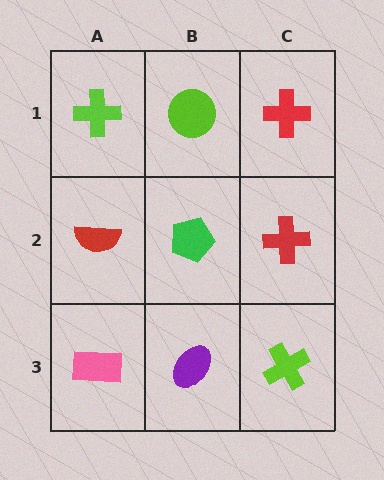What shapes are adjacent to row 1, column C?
A red cross (row 2, column C), a lime circle (row 1, column B).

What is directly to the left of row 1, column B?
A lime cross.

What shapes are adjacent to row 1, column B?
A green pentagon (row 2, column B), a lime cross (row 1, column A), a red cross (row 1, column C).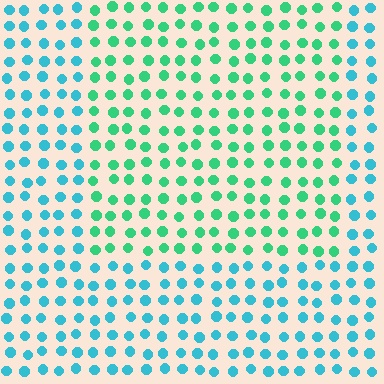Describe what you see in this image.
The image is filled with small cyan elements in a uniform arrangement. A rectangle-shaped region is visible where the elements are tinted to a slightly different hue, forming a subtle color boundary.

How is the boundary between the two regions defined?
The boundary is defined purely by a slight shift in hue (about 39 degrees). Spacing, size, and orientation are identical on both sides.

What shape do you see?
I see a rectangle.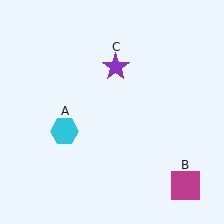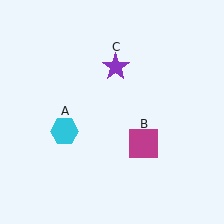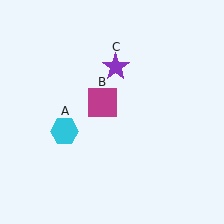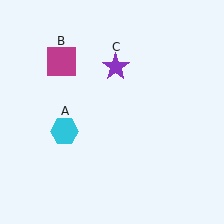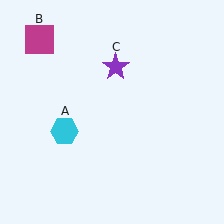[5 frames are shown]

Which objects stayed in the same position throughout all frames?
Cyan hexagon (object A) and purple star (object C) remained stationary.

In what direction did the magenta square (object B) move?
The magenta square (object B) moved up and to the left.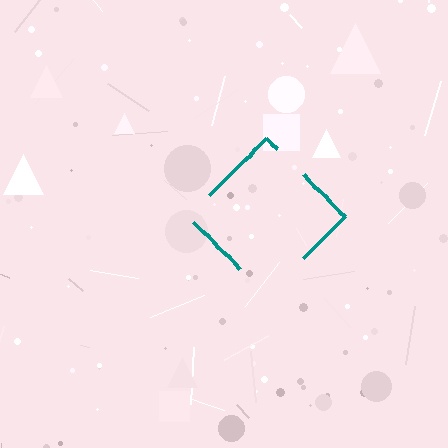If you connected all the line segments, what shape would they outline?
They would outline a diamond.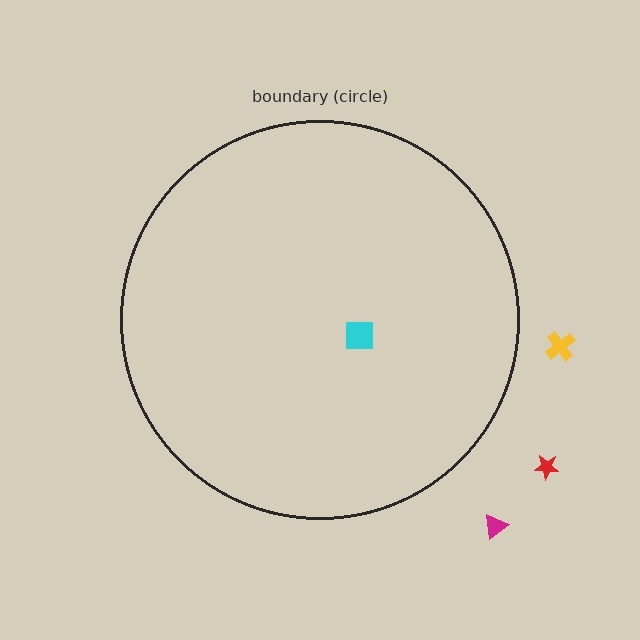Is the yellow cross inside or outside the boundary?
Outside.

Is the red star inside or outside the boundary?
Outside.